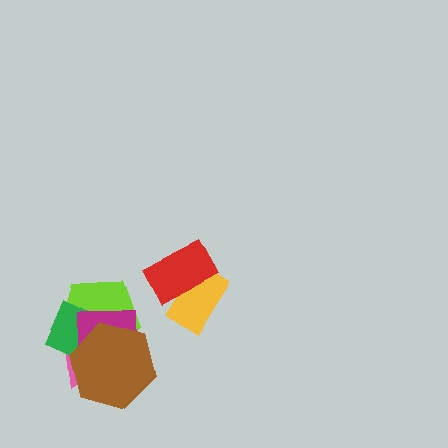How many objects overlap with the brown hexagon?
4 objects overlap with the brown hexagon.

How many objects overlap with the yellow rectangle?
1 object overlaps with the yellow rectangle.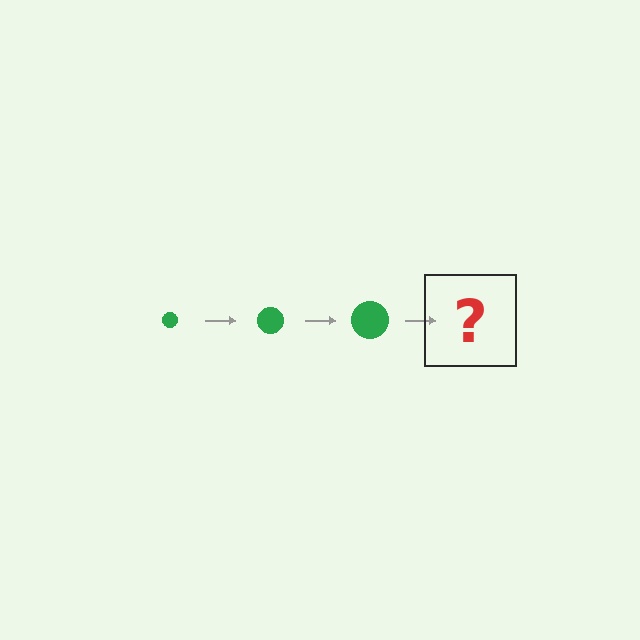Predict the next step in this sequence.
The next step is a green circle, larger than the previous one.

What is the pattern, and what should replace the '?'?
The pattern is that the circle gets progressively larger each step. The '?' should be a green circle, larger than the previous one.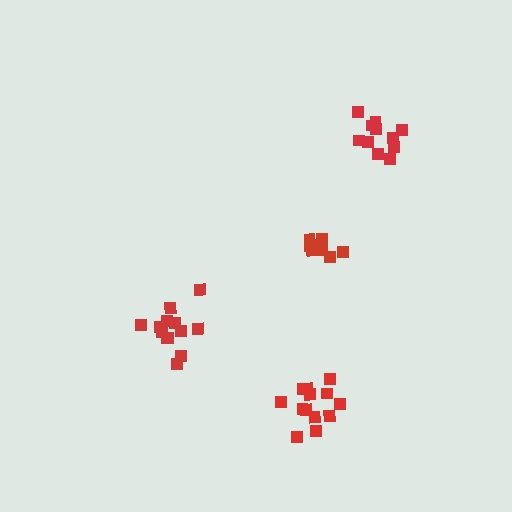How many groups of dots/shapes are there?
There are 4 groups.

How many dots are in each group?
Group 1: 13 dots, Group 2: 9 dots, Group 3: 13 dots, Group 4: 11 dots (46 total).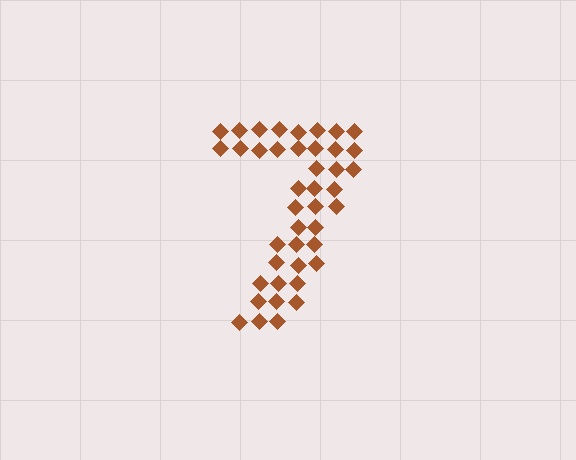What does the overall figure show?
The overall figure shows the digit 7.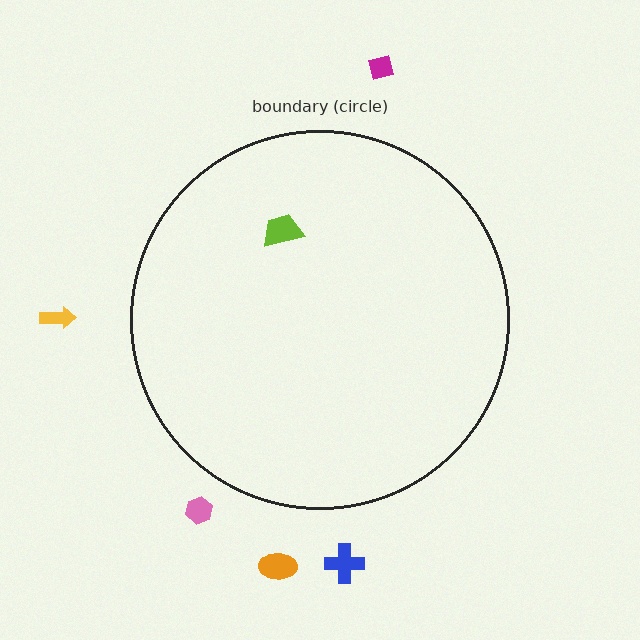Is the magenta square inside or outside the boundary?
Outside.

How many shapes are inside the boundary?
1 inside, 5 outside.